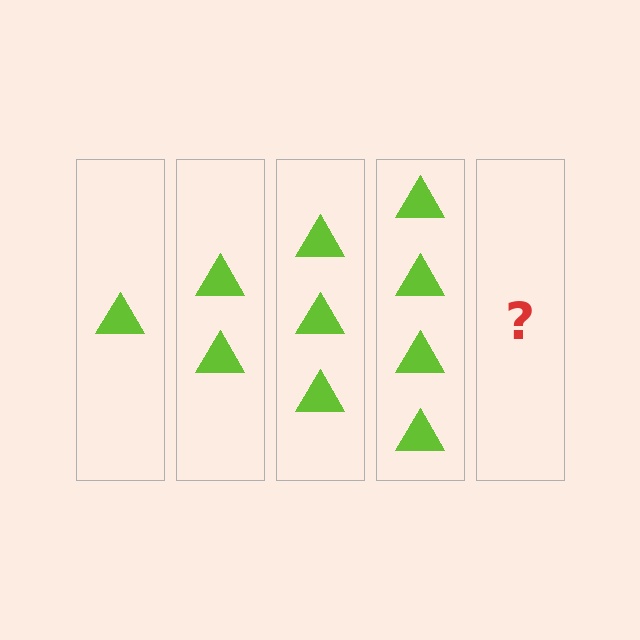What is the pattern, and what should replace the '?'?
The pattern is that each step adds one more triangle. The '?' should be 5 triangles.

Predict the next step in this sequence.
The next step is 5 triangles.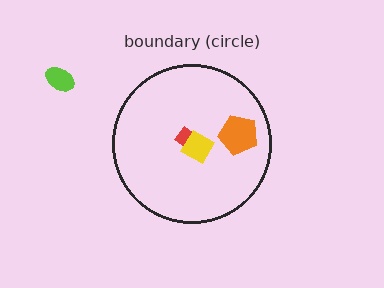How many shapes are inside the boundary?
3 inside, 1 outside.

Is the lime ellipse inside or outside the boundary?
Outside.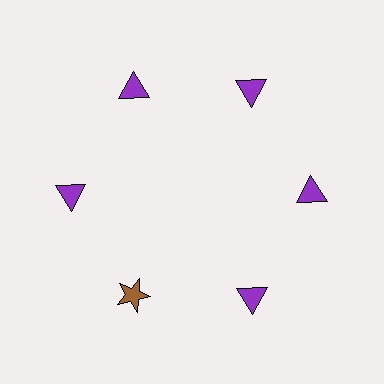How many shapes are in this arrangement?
There are 6 shapes arranged in a ring pattern.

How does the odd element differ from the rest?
It differs in both color (brown instead of purple) and shape (star instead of triangle).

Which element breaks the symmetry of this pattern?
The brown star at roughly the 7 o'clock position breaks the symmetry. All other shapes are purple triangles.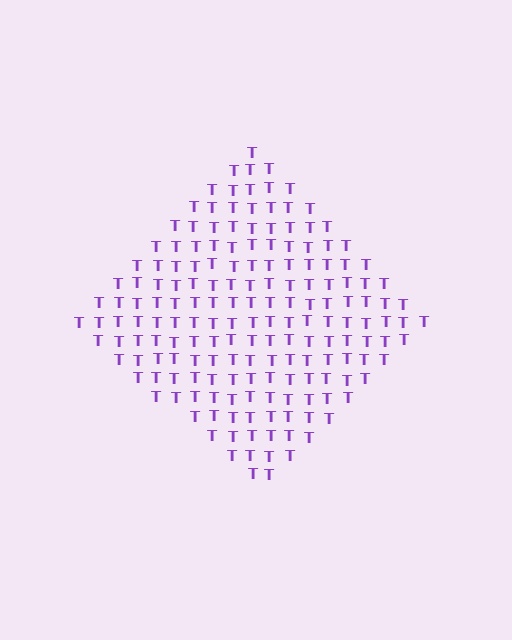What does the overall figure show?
The overall figure shows a diamond.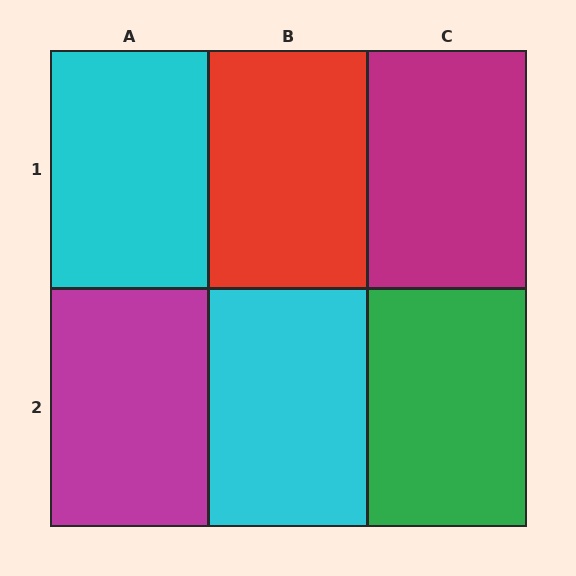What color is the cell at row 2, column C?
Green.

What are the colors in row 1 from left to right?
Cyan, red, magenta.